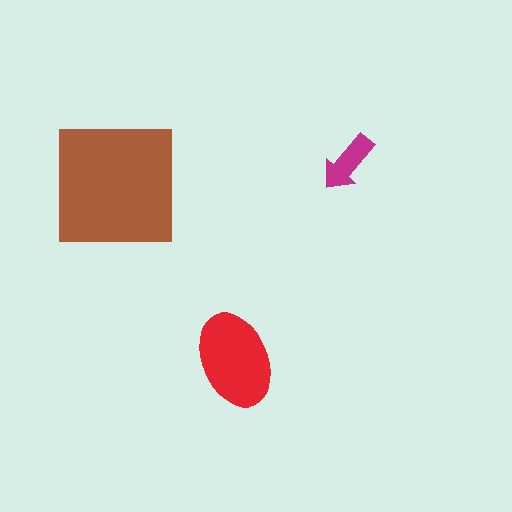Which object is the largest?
The brown square.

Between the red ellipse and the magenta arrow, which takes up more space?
The red ellipse.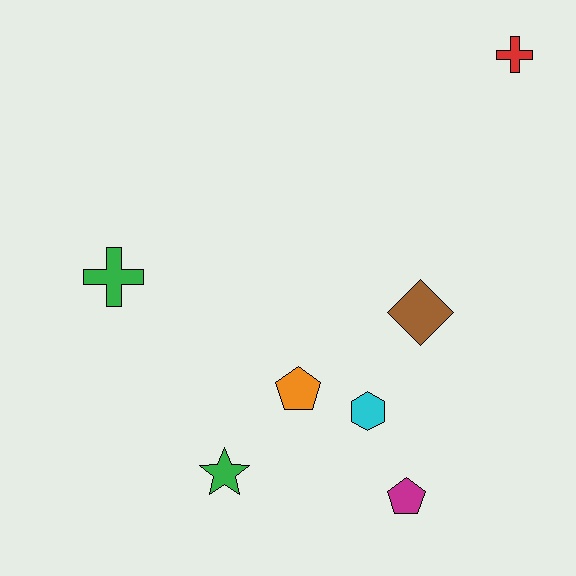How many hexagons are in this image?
There is 1 hexagon.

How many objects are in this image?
There are 7 objects.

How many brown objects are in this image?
There is 1 brown object.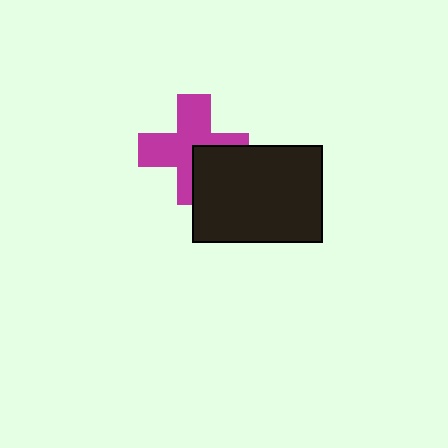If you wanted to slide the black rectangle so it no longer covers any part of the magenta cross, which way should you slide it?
Slide it toward the lower-right — that is the most direct way to separate the two shapes.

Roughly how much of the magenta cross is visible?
Most of it is visible (roughly 68%).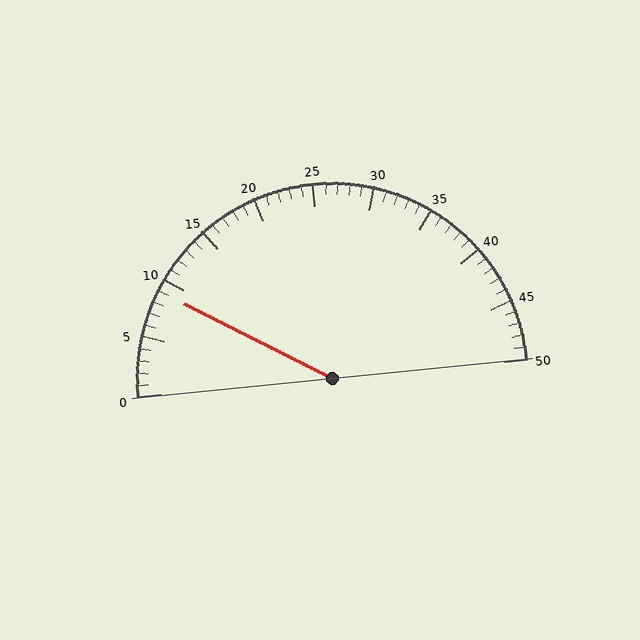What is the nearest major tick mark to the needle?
The nearest major tick mark is 10.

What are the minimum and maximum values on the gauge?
The gauge ranges from 0 to 50.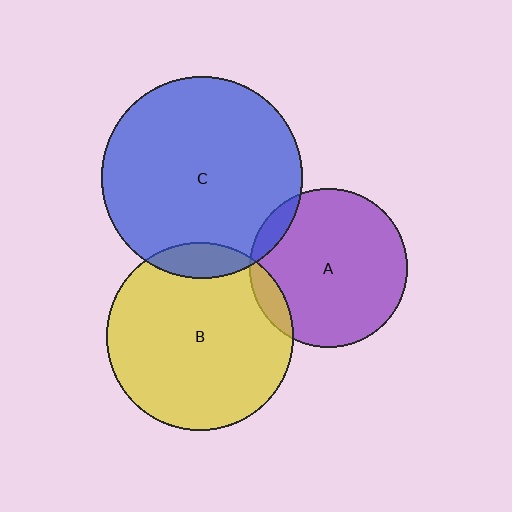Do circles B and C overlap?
Yes.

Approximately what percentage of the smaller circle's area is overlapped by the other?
Approximately 10%.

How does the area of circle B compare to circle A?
Approximately 1.4 times.